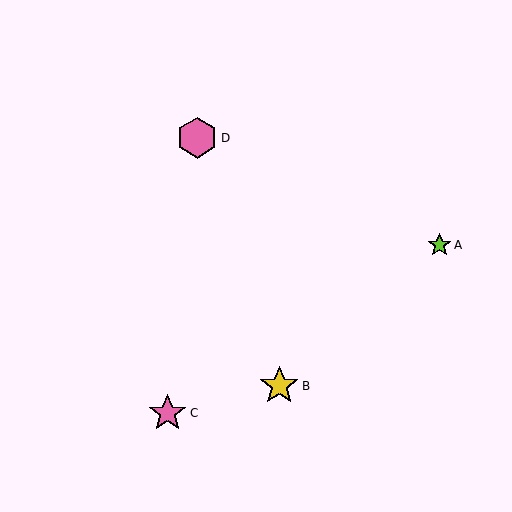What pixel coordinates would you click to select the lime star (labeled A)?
Click at (439, 245) to select the lime star A.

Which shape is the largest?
The pink hexagon (labeled D) is the largest.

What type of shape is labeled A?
Shape A is a lime star.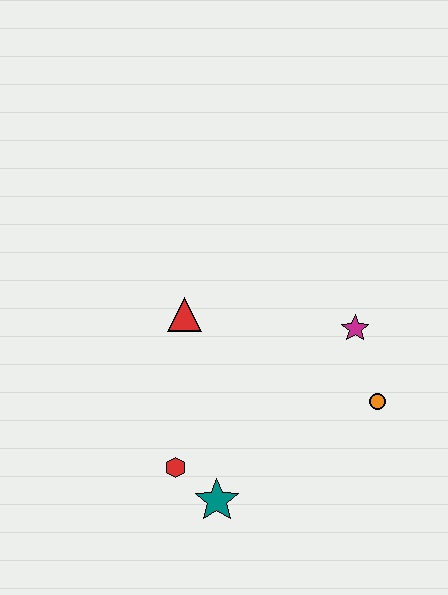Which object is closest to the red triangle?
The red hexagon is closest to the red triangle.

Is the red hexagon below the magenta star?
Yes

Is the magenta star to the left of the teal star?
No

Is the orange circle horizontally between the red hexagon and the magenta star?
No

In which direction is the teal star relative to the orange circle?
The teal star is to the left of the orange circle.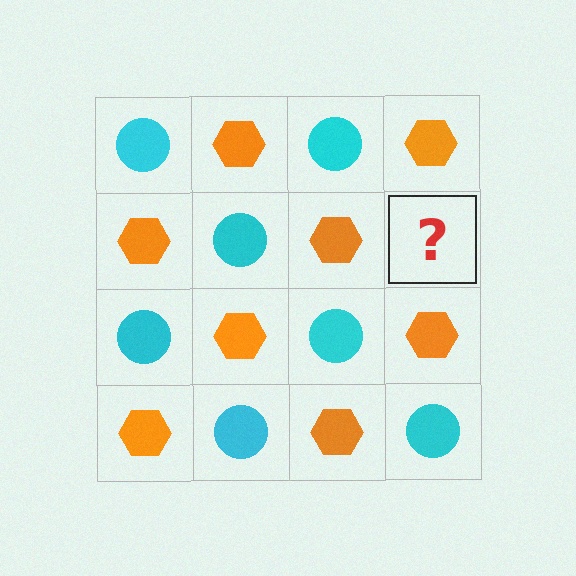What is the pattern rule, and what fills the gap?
The rule is that it alternates cyan circle and orange hexagon in a checkerboard pattern. The gap should be filled with a cyan circle.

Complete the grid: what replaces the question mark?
The question mark should be replaced with a cyan circle.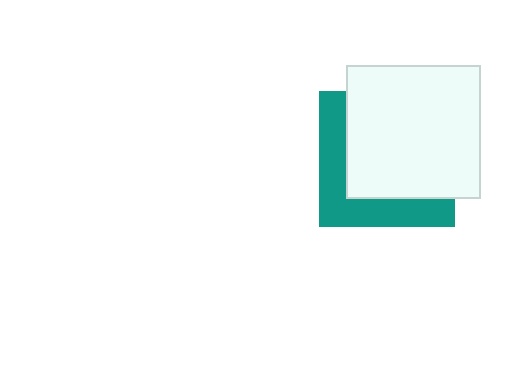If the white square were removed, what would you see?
You would see the complete teal square.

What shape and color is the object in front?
The object in front is a white square.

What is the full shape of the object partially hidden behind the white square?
The partially hidden object is a teal square.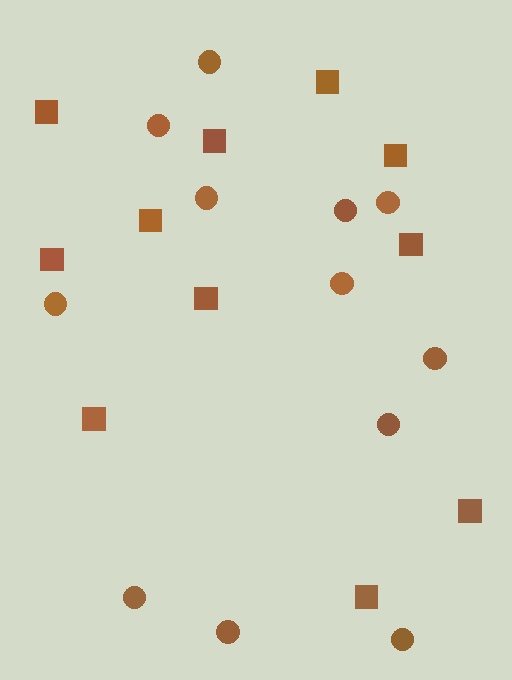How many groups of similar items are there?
There are 2 groups: one group of circles (12) and one group of squares (11).